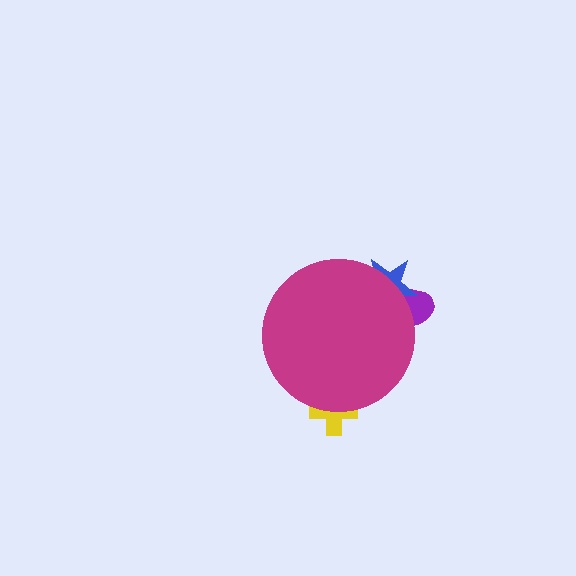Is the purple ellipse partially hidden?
Yes, the purple ellipse is partially hidden behind the magenta circle.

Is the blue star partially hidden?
Yes, the blue star is partially hidden behind the magenta circle.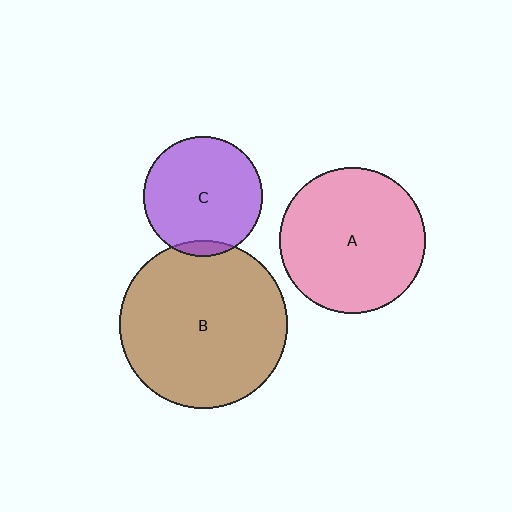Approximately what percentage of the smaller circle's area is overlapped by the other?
Approximately 5%.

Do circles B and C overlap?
Yes.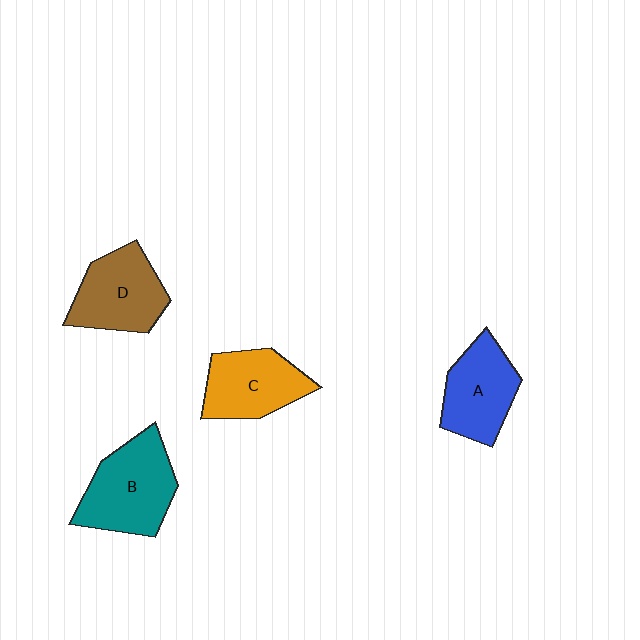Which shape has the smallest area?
Shape C (orange).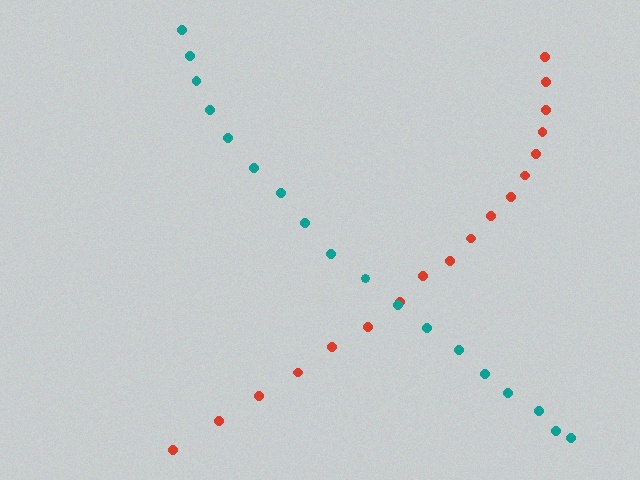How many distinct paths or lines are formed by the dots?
There are 2 distinct paths.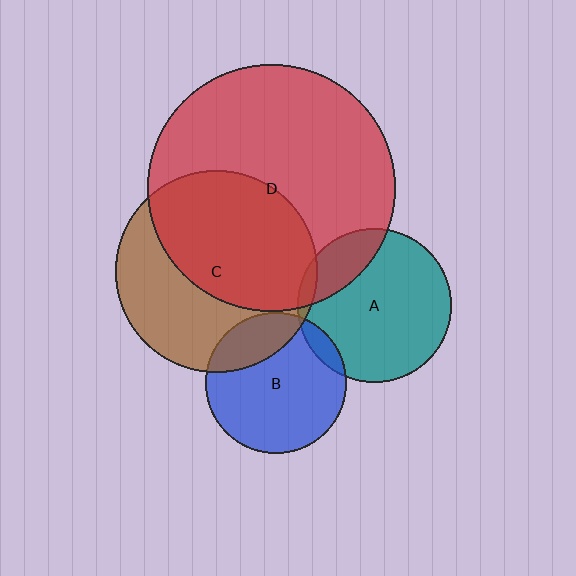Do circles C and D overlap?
Yes.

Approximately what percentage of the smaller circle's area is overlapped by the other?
Approximately 55%.